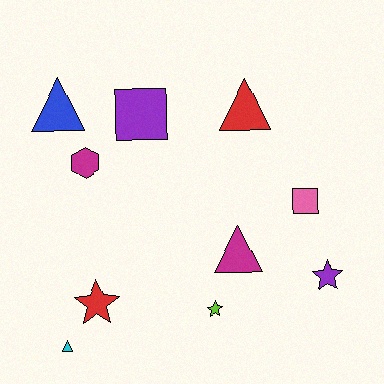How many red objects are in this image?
There are 2 red objects.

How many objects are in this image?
There are 10 objects.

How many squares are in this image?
There are 2 squares.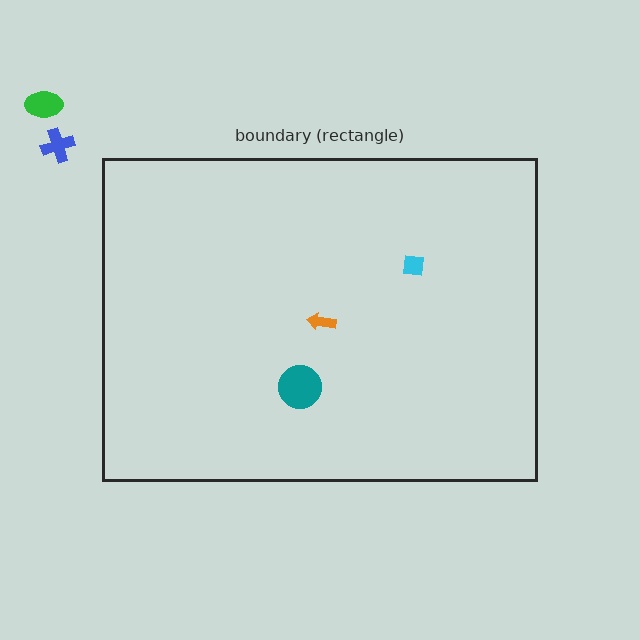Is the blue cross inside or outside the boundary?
Outside.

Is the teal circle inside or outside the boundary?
Inside.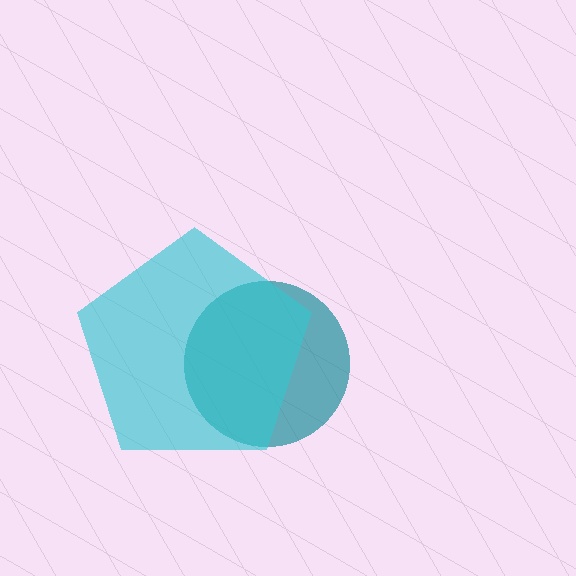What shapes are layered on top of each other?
The layered shapes are: a teal circle, a cyan pentagon.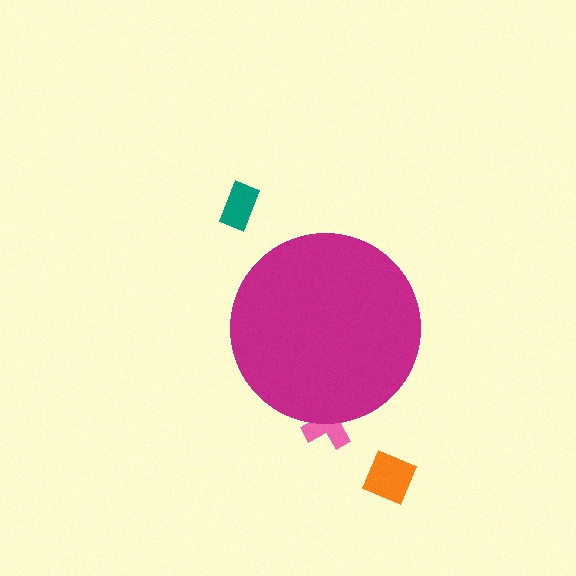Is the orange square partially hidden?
No, the orange square is fully visible.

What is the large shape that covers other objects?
A magenta circle.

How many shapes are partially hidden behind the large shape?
1 shape is partially hidden.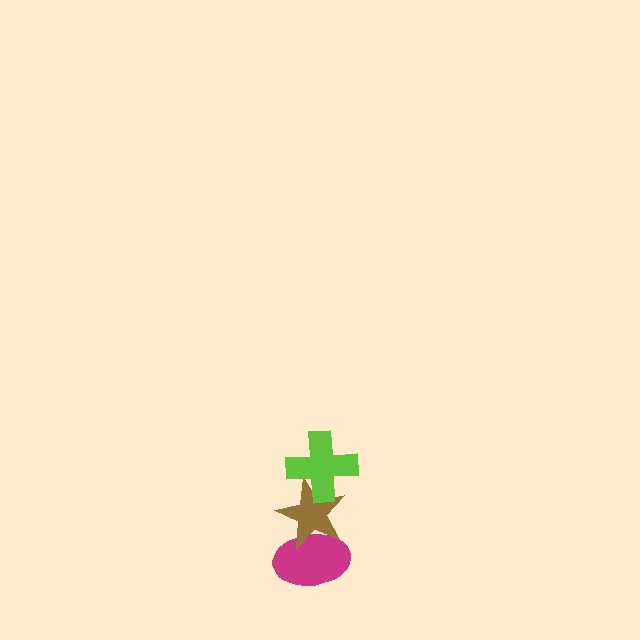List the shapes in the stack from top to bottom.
From top to bottom: the lime cross, the brown star, the magenta ellipse.